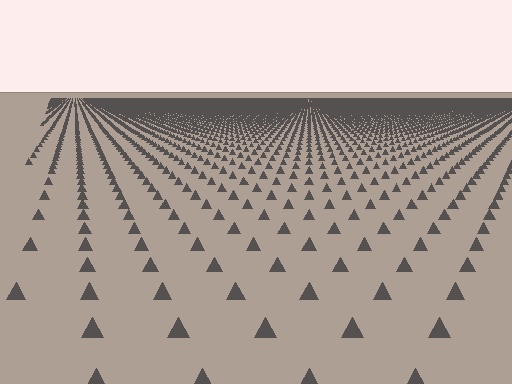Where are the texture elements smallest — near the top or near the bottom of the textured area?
Near the top.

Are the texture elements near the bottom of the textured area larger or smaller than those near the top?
Larger. Near the bottom, elements are closer to the viewer and appear at a bigger on-screen size.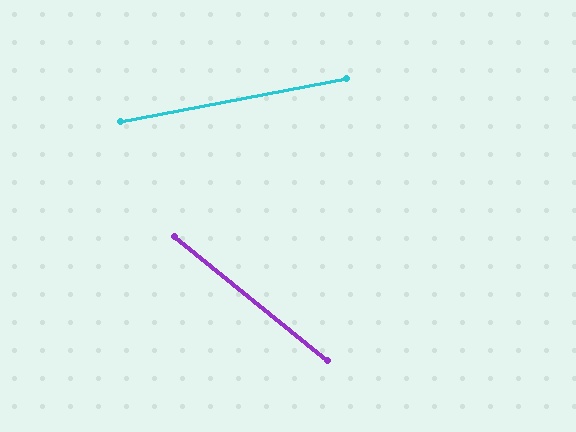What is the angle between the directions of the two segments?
Approximately 50 degrees.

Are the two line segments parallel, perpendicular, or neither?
Neither parallel nor perpendicular — they differ by about 50°.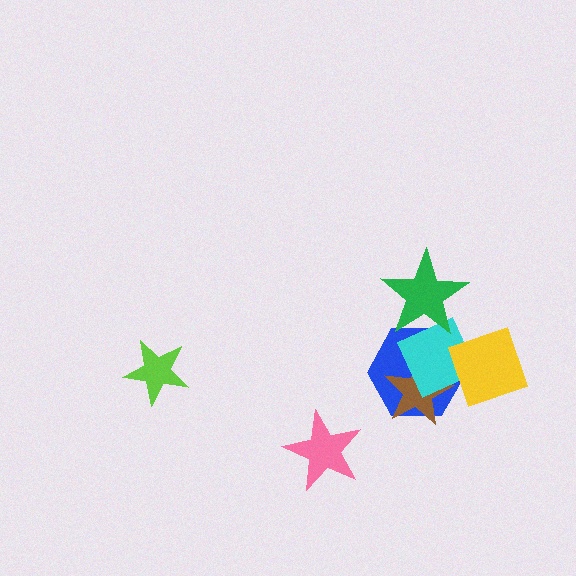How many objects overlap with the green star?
2 objects overlap with the green star.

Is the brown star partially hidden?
Yes, it is partially covered by another shape.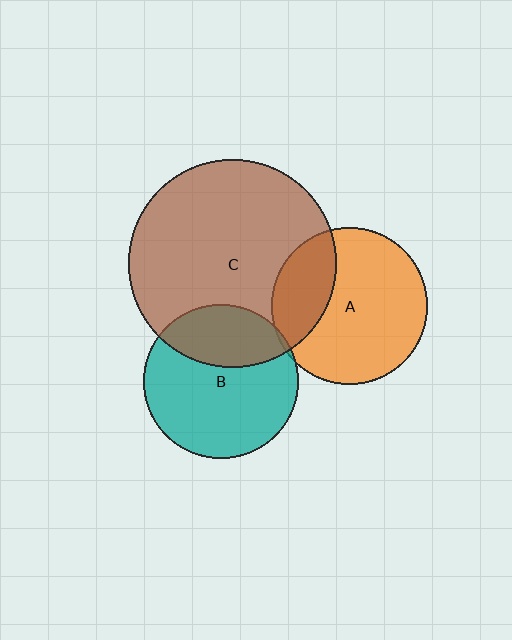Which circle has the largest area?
Circle C (brown).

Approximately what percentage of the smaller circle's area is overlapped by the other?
Approximately 30%.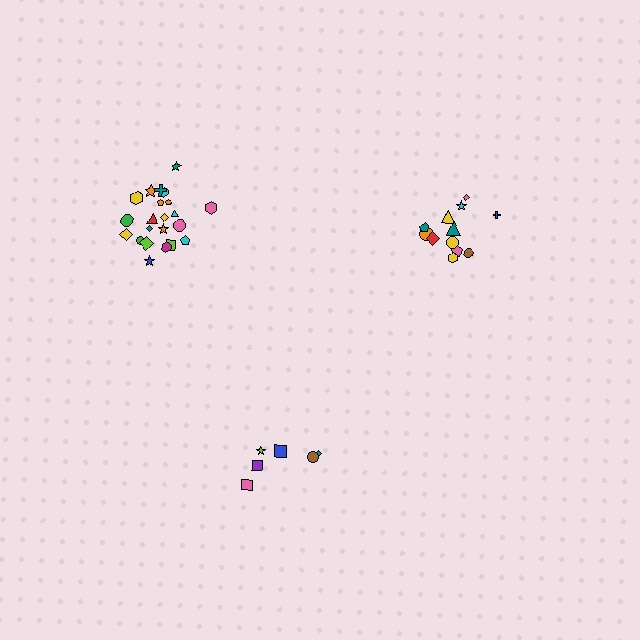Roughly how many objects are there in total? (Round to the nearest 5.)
Roughly 40 objects in total.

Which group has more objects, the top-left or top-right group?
The top-left group.